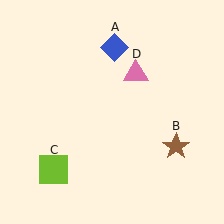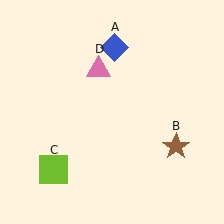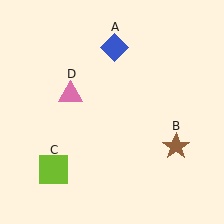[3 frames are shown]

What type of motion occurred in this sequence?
The pink triangle (object D) rotated counterclockwise around the center of the scene.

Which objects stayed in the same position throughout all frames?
Blue diamond (object A) and brown star (object B) and lime square (object C) remained stationary.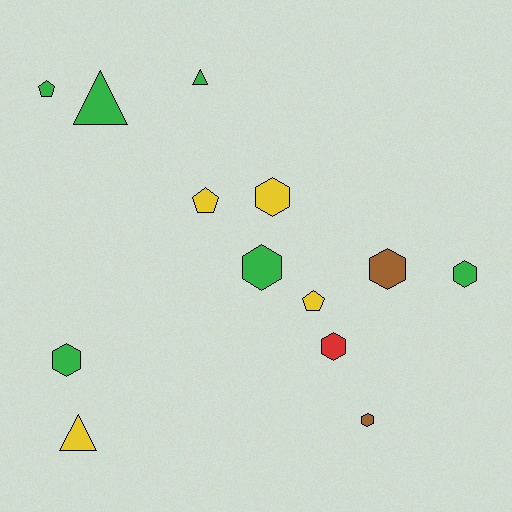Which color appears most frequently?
Green, with 6 objects.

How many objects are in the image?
There are 13 objects.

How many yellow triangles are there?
There is 1 yellow triangle.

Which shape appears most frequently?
Hexagon, with 7 objects.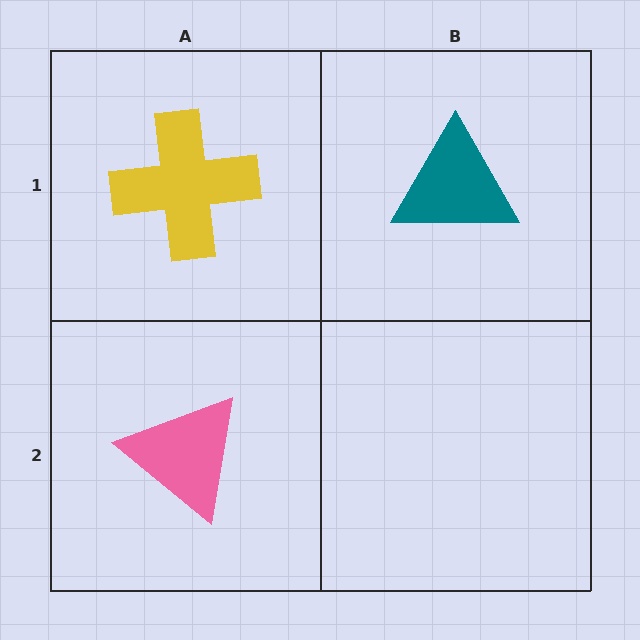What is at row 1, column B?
A teal triangle.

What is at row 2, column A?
A pink triangle.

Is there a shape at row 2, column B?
No, that cell is empty.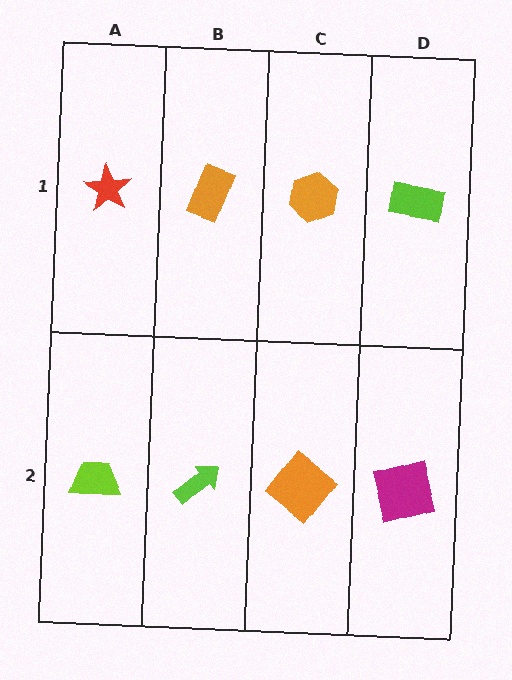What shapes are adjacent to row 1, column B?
A lime arrow (row 2, column B), a red star (row 1, column A), an orange hexagon (row 1, column C).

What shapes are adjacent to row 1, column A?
A lime trapezoid (row 2, column A), an orange rectangle (row 1, column B).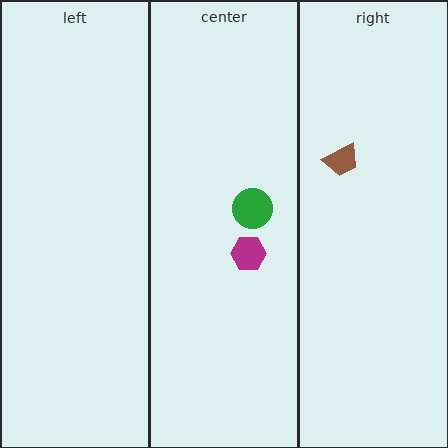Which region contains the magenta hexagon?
The center region.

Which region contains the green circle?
The center region.